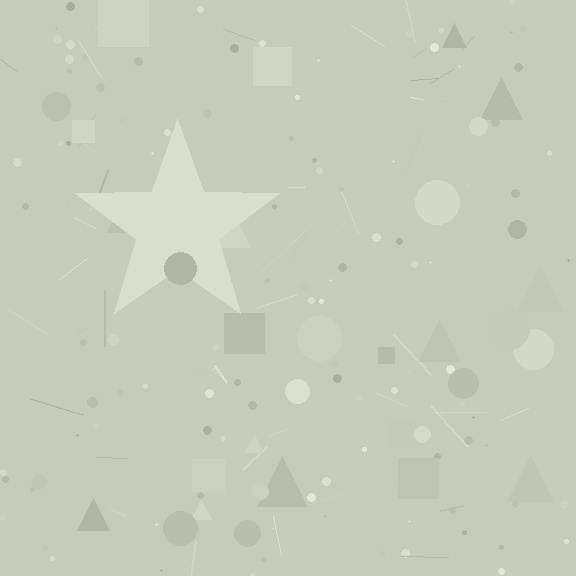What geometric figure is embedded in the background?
A star is embedded in the background.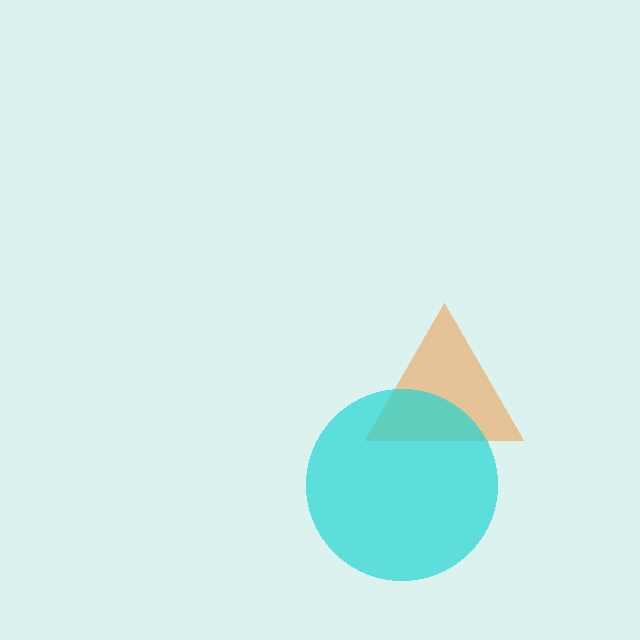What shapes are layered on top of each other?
The layered shapes are: an orange triangle, a cyan circle.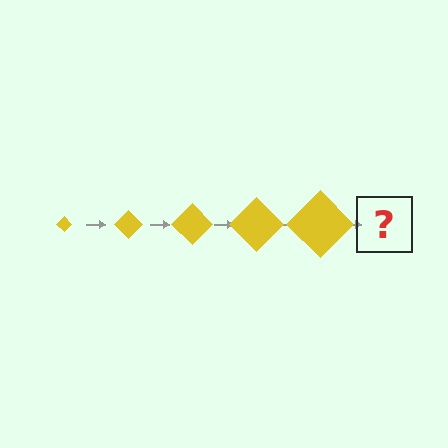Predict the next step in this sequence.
The next step is a yellow diamond, larger than the previous one.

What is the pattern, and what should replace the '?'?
The pattern is that the diamond gets progressively larger each step. The '?' should be a yellow diamond, larger than the previous one.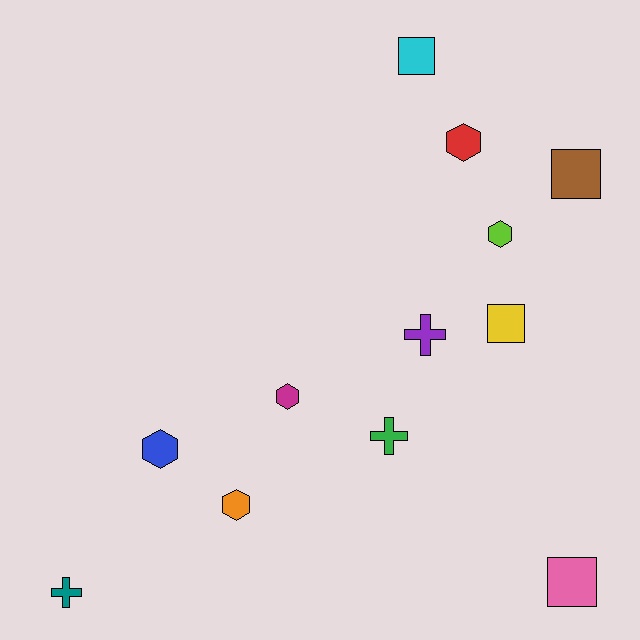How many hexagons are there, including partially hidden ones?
There are 5 hexagons.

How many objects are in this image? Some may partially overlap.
There are 12 objects.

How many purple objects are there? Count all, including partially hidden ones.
There is 1 purple object.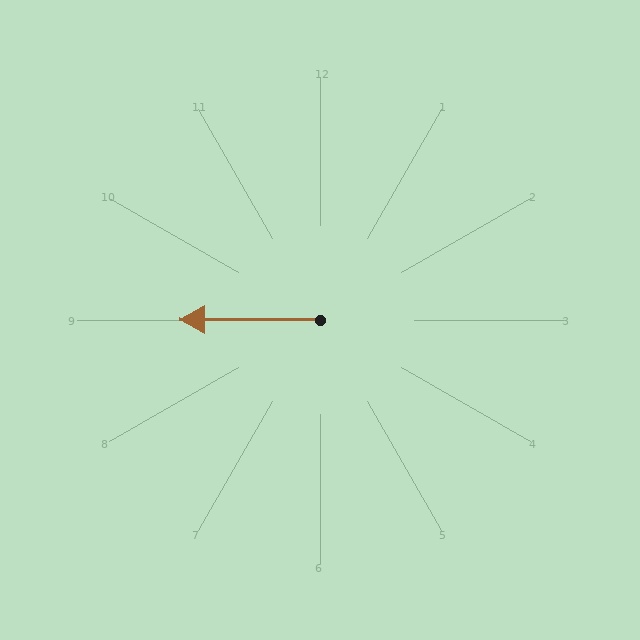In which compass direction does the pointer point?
West.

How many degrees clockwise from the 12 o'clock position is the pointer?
Approximately 270 degrees.